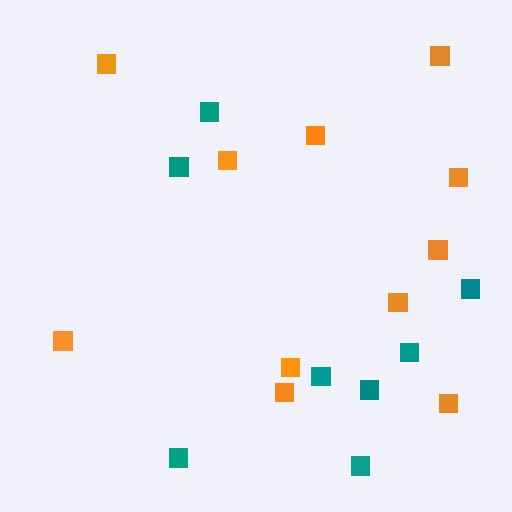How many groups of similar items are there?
There are 2 groups: one group of teal squares (8) and one group of orange squares (11).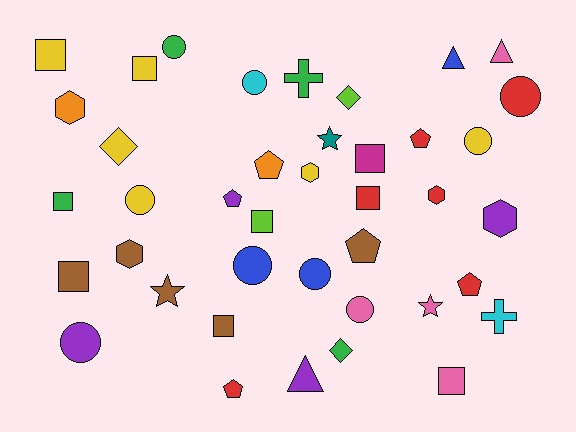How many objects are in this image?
There are 40 objects.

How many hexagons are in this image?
There are 5 hexagons.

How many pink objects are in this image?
There are 4 pink objects.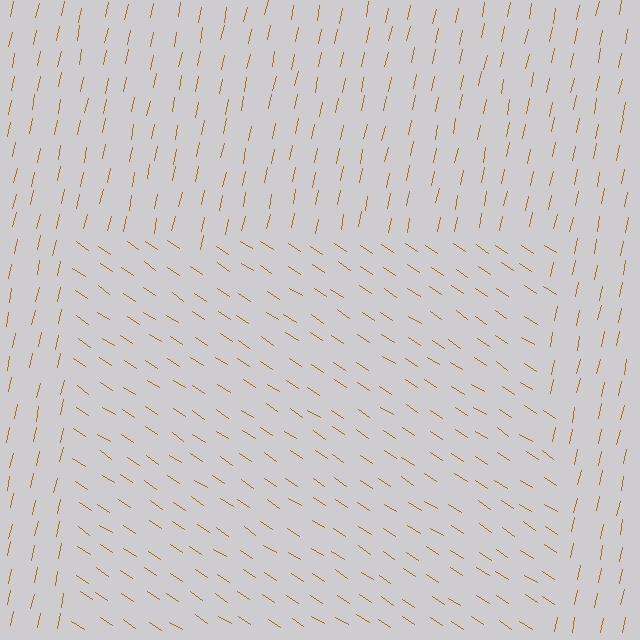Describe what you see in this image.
The image is filled with small brown line segments. A rectangle region in the image has lines oriented differently from the surrounding lines, creating a visible texture boundary.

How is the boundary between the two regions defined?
The boundary is defined purely by a change in line orientation (approximately 69 degrees difference). All lines are the same color and thickness.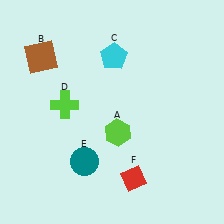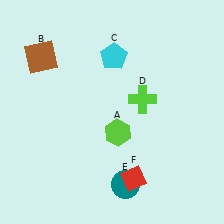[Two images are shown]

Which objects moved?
The objects that moved are: the lime cross (D), the teal circle (E).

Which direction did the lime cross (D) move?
The lime cross (D) moved right.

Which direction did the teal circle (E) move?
The teal circle (E) moved right.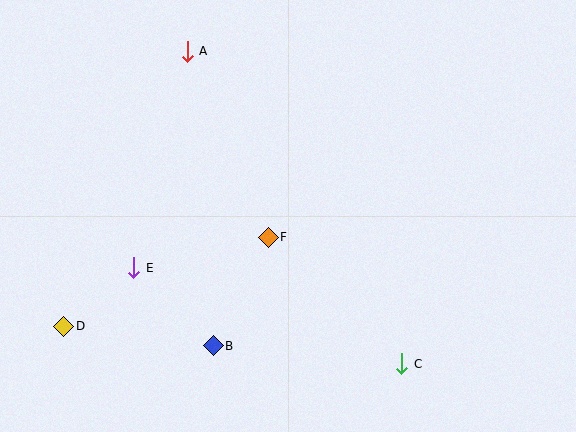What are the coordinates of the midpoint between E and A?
The midpoint between E and A is at (160, 160).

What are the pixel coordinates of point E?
Point E is at (134, 268).